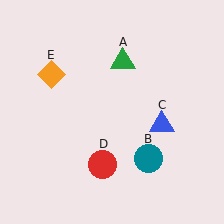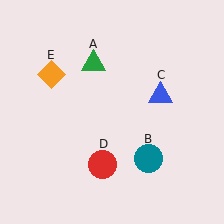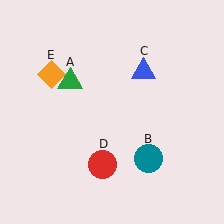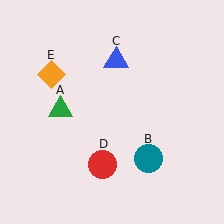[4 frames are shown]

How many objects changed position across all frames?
2 objects changed position: green triangle (object A), blue triangle (object C).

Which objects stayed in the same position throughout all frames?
Teal circle (object B) and red circle (object D) and orange diamond (object E) remained stationary.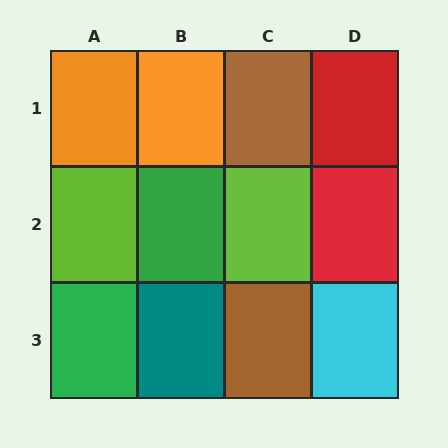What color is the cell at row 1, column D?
Red.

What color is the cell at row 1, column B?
Orange.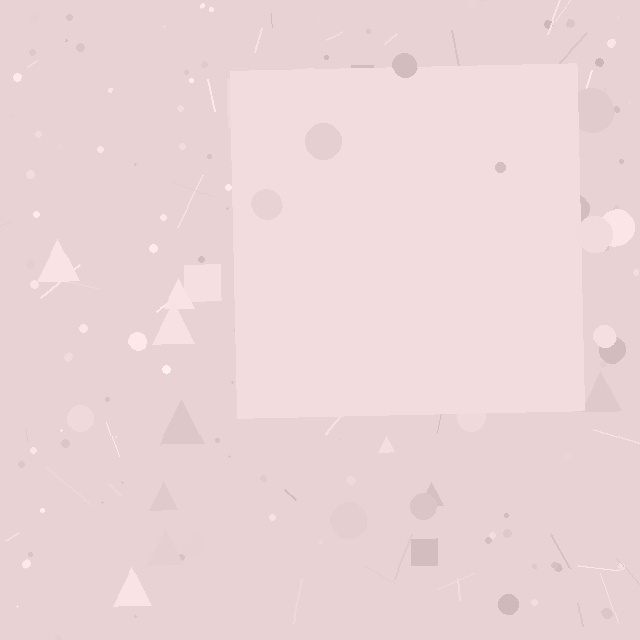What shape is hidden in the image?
A square is hidden in the image.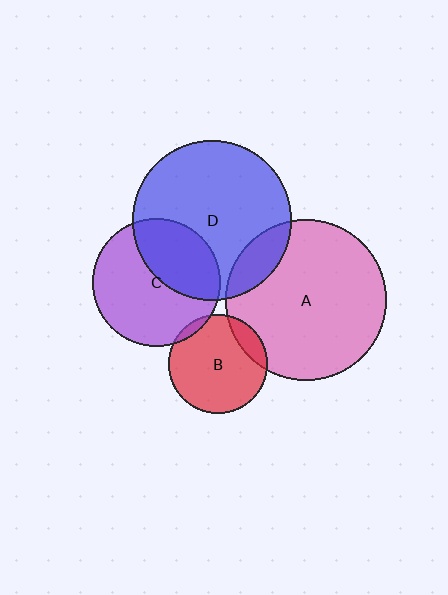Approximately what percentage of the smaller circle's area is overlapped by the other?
Approximately 40%.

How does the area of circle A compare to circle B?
Approximately 2.6 times.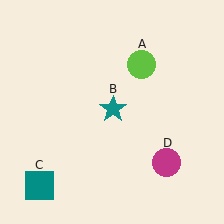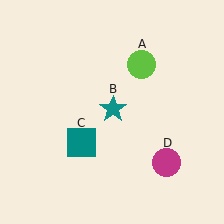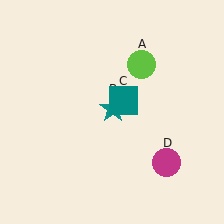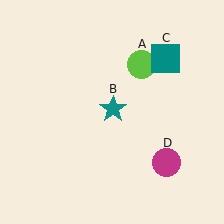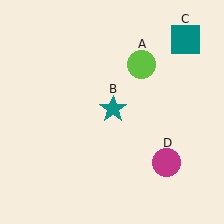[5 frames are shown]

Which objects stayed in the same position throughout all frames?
Lime circle (object A) and teal star (object B) and magenta circle (object D) remained stationary.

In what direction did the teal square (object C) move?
The teal square (object C) moved up and to the right.